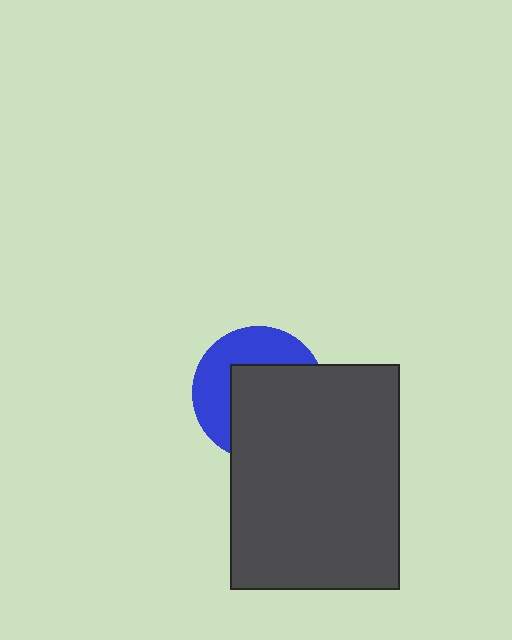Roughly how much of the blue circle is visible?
A small part of it is visible (roughly 42%).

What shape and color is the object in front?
The object in front is a dark gray rectangle.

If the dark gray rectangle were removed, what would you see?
You would see the complete blue circle.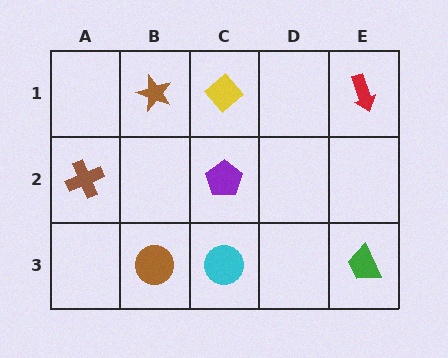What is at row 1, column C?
A yellow diamond.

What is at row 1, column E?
A red arrow.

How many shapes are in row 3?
3 shapes.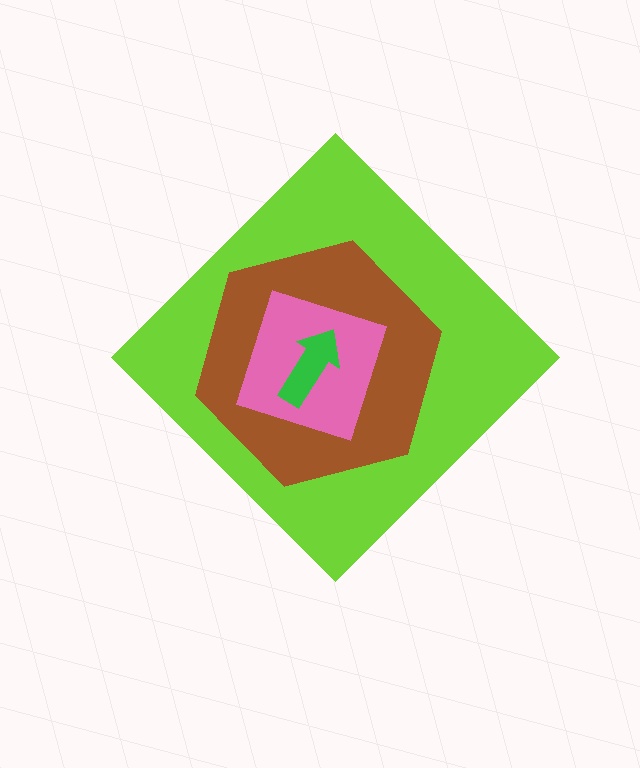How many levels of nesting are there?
4.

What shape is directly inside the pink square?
The green arrow.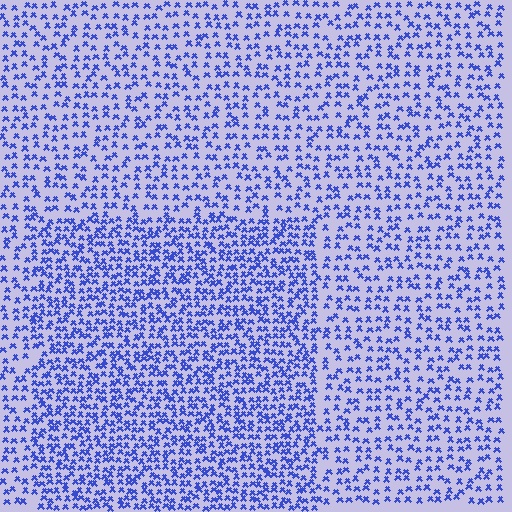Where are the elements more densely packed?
The elements are more densely packed inside the rectangle boundary.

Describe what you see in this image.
The image contains small blue elements arranged at two different densities. A rectangle-shaped region is visible where the elements are more densely packed than the surrounding area.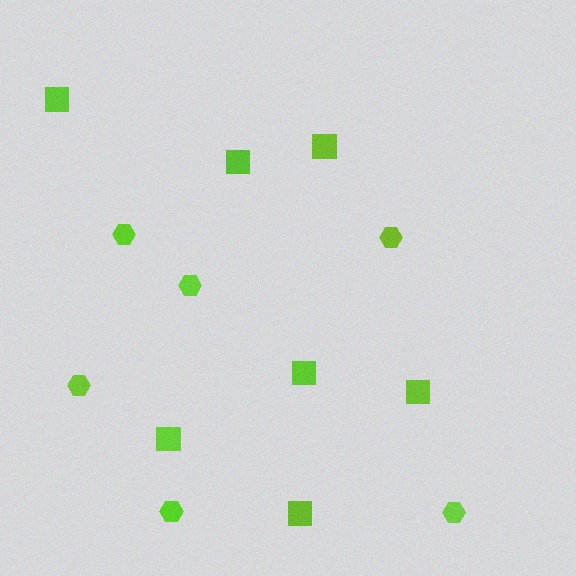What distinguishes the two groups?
There are 2 groups: one group of squares (7) and one group of hexagons (6).